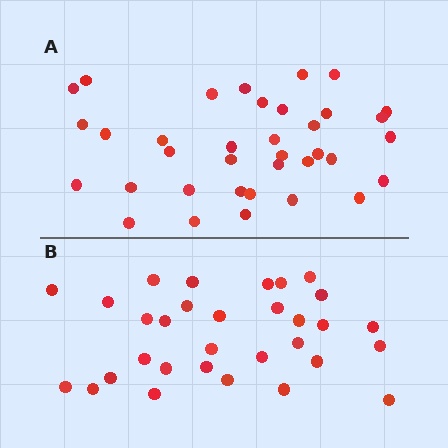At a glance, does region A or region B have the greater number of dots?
Region A (the top region) has more dots.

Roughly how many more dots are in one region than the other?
Region A has about 5 more dots than region B.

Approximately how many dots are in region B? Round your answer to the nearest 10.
About 30 dots. (The exact count is 31, which rounds to 30.)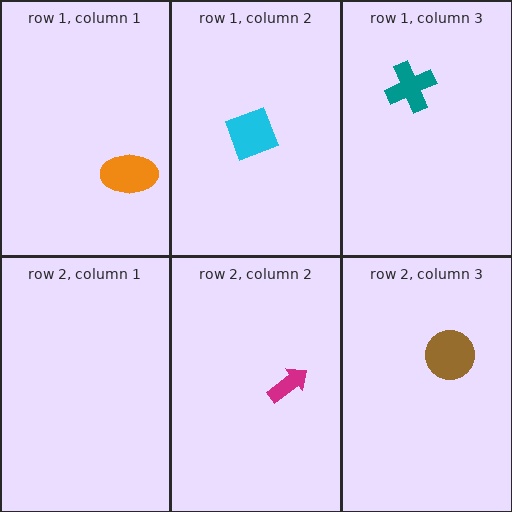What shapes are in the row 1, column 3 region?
The teal cross.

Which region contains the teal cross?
The row 1, column 3 region.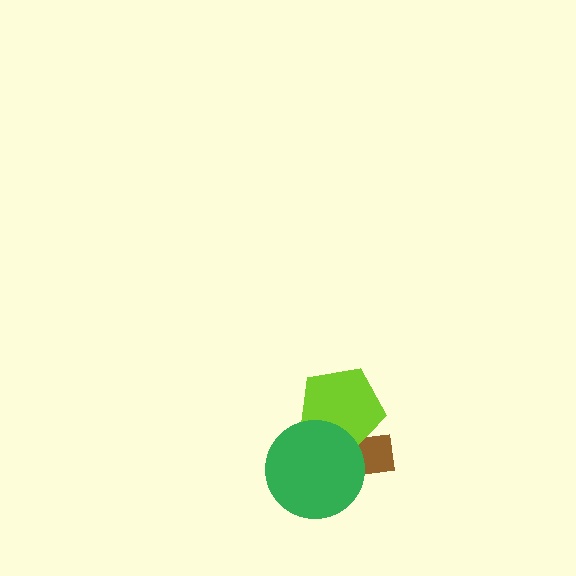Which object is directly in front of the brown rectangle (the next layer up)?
The lime pentagon is directly in front of the brown rectangle.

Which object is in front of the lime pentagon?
The green circle is in front of the lime pentagon.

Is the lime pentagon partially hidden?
Yes, it is partially covered by another shape.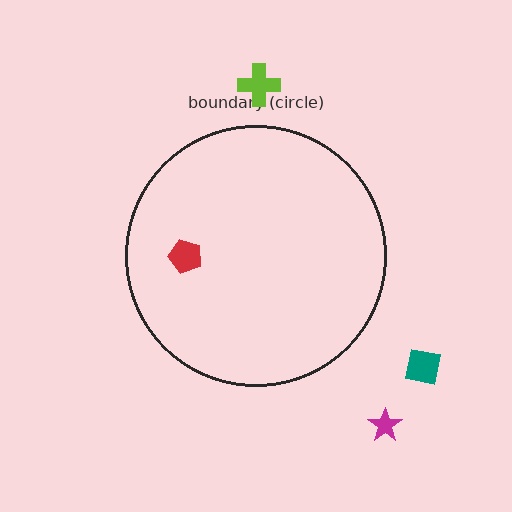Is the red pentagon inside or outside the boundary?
Inside.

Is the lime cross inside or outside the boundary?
Outside.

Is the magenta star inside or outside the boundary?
Outside.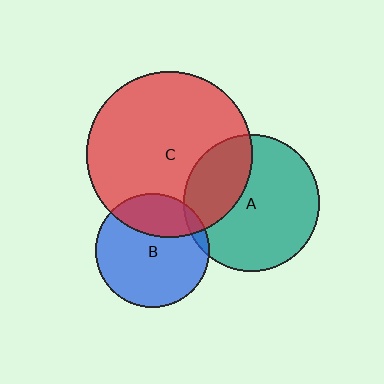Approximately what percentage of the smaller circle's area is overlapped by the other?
Approximately 5%.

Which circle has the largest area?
Circle C (red).